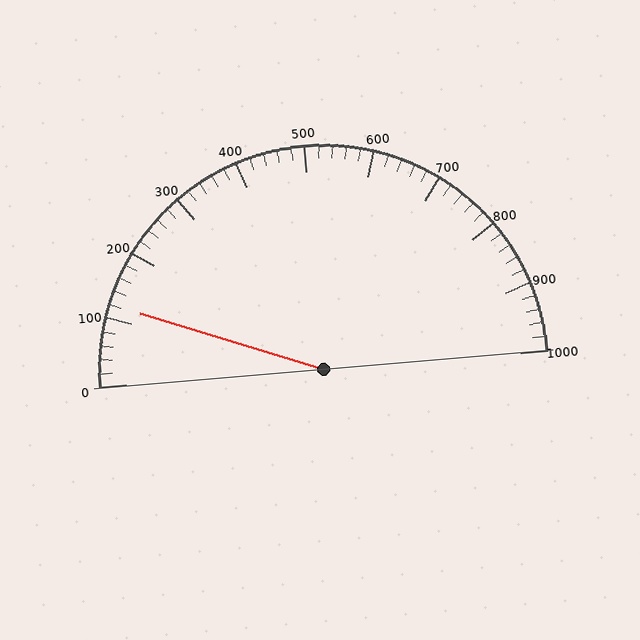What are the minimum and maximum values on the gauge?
The gauge ranges from 0 to 1000.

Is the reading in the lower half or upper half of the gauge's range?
The reading is in the lower half of the range (0 to 1000).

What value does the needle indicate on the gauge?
The needle indicates approximately 120.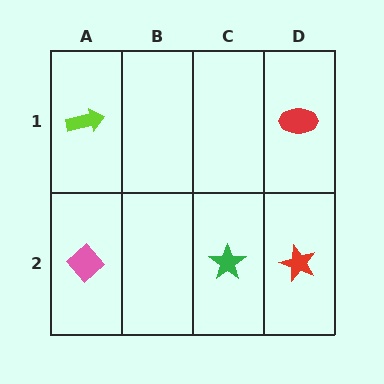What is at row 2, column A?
A pink diamond.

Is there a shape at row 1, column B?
No, that cell is empty.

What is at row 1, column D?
A red ellipse.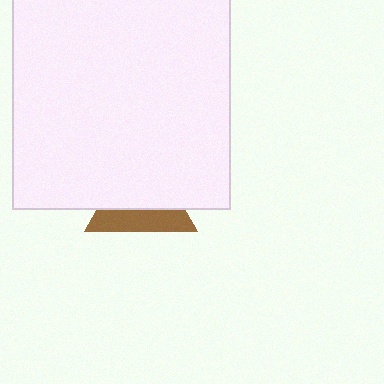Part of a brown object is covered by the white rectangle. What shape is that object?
It is a triangle.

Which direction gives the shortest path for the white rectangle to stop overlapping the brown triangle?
Moving up gives the shortest separation.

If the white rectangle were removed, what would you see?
You would see the complete brown triangle.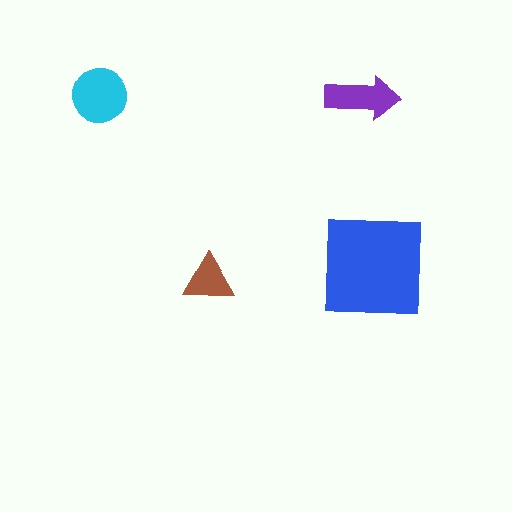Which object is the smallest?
The brown triangle.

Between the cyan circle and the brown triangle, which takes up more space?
The cyan circle.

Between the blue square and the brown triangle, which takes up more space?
The blue square.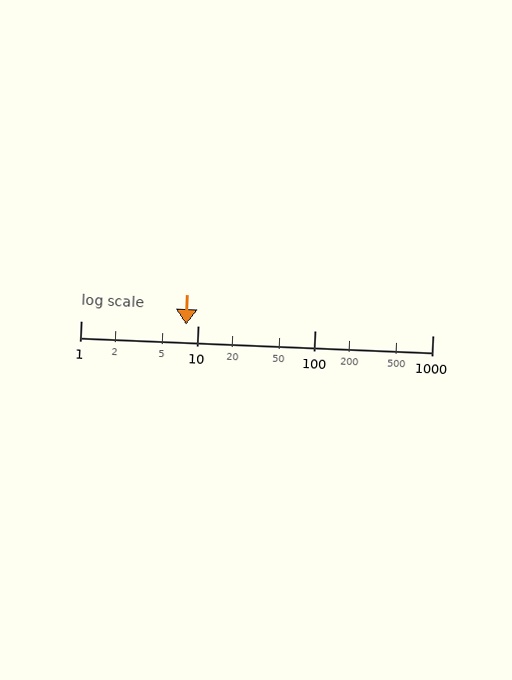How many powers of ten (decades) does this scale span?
The scale spans 3 decades, from 1 to 1000.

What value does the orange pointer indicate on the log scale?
The pointer indicates approximately 8.